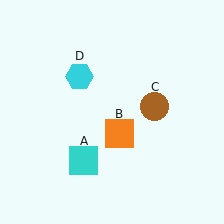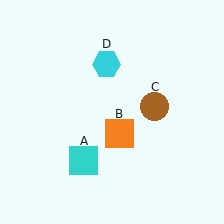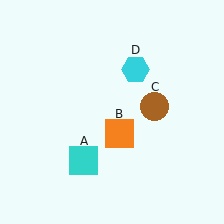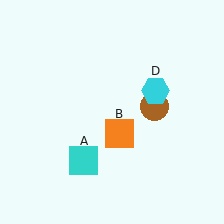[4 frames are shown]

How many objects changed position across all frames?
1 object changed position: cyan hexagon (object D).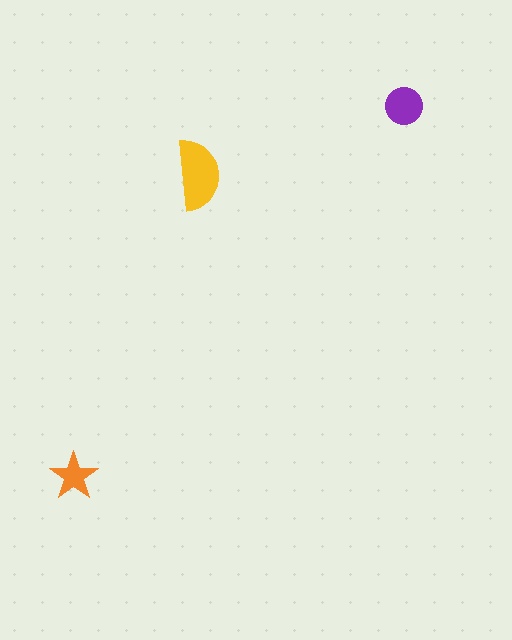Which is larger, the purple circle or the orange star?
The purple circle.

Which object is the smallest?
The orange star.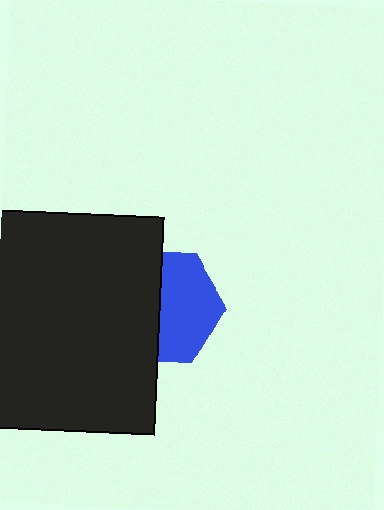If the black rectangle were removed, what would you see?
You would see the complete blue hexagon.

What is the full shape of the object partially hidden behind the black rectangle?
The partially hidden object is a blue hexagon.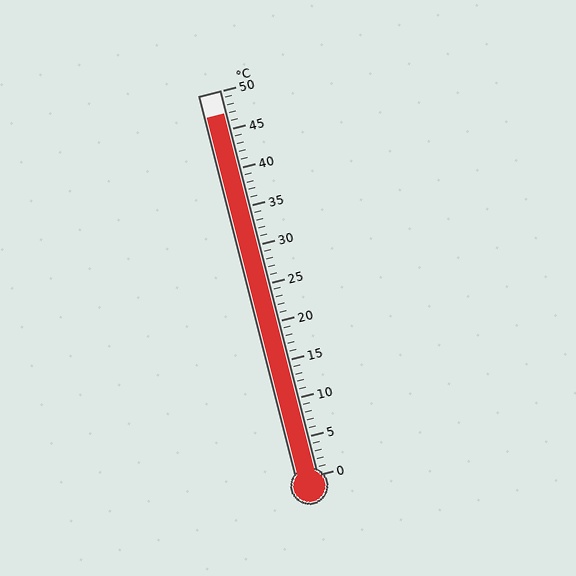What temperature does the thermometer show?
The thermometer shows approximately 47°C.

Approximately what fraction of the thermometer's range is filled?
The thermometer is filled to approximately 95% of its range.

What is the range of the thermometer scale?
The thermometer scale ranges from 0°C to 50°C.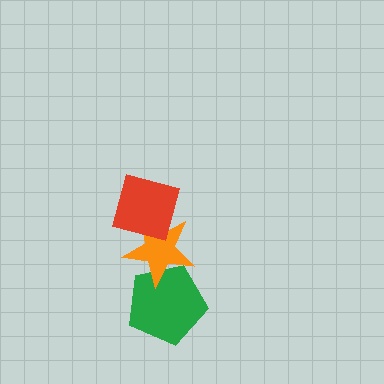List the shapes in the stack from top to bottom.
From top to bottom: the red square, the orange star, the green pentagon.